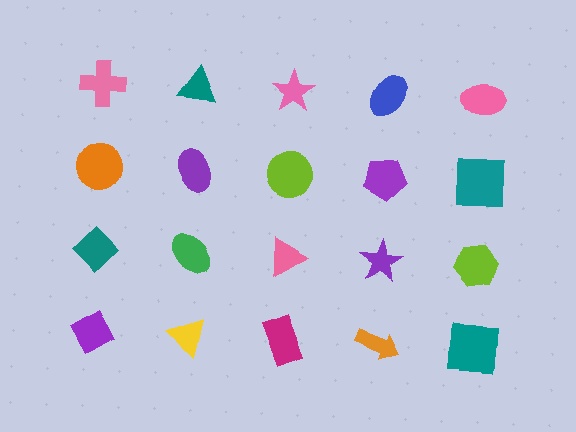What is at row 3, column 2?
A green ellipse.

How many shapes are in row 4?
5 shapes.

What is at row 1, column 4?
A blue ellipse.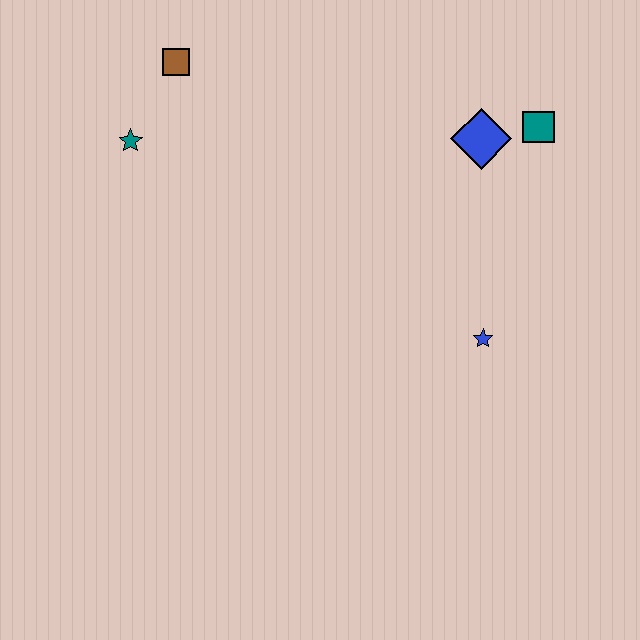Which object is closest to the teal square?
The blue diamond is closest to the teal square.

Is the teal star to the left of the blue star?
Yes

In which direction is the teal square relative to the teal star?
The teal square is to the right of the teal star.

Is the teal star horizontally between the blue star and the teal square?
No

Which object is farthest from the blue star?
The brown square is farthest from the blue star.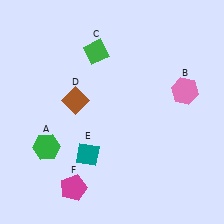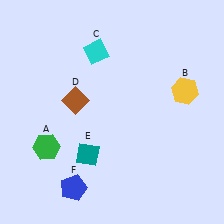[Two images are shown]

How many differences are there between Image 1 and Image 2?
There are 3 differences between the two images.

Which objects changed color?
B changed from pink to yellow. C changed from green to cyan. F changed from magenta to blue.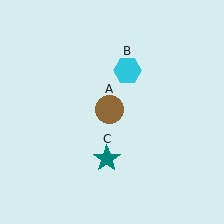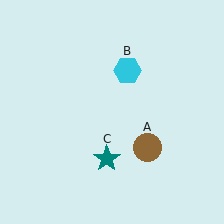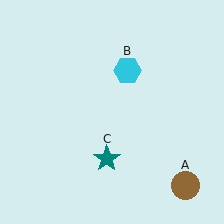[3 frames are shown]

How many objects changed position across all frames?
1 object changed position: brown circle (object A).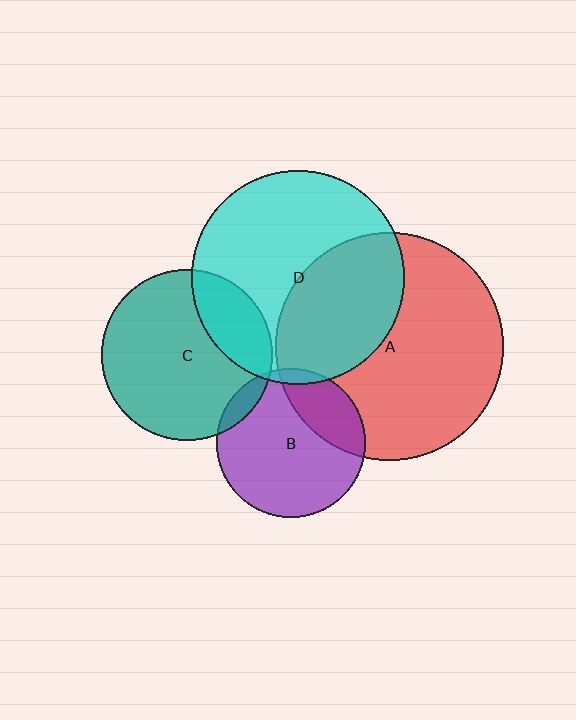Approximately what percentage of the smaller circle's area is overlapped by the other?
Approximately 5%.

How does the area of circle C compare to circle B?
Approximately 1.3 times.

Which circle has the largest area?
Circle A (red).